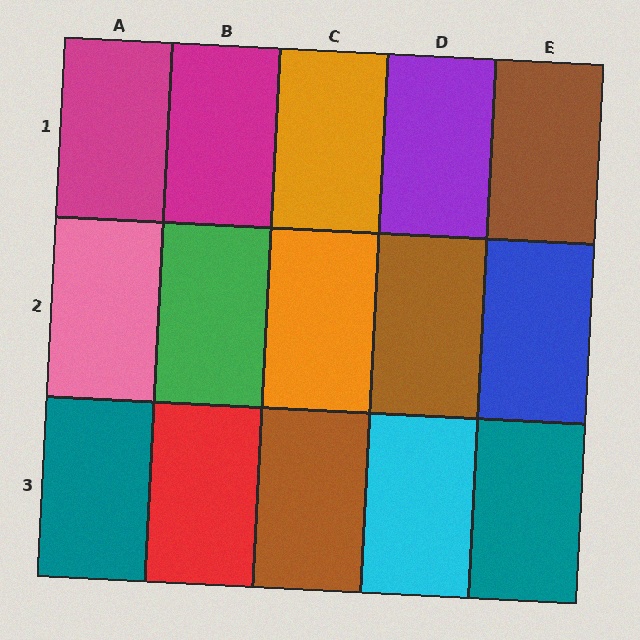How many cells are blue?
1 cell is blue.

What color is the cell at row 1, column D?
Purple.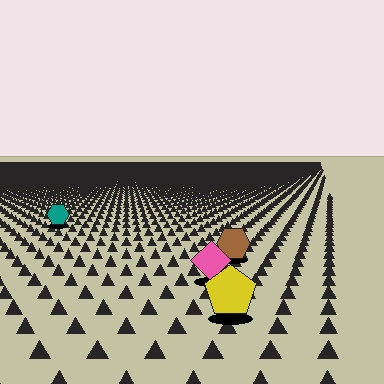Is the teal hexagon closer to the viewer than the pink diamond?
No. The pink diamond is closer — you can tell from the texture gradient: the ground texture is coarser near it.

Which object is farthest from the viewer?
The teal hexagon is farthest from the viewer. It appears smaller and the ground texture around it is denser.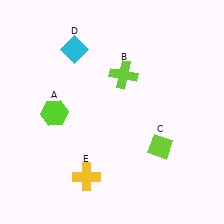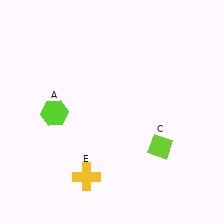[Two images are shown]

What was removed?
The cyan diamond (D), the lime cross (B) were removed in Image 2.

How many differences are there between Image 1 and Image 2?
There are 2 differences between the two images.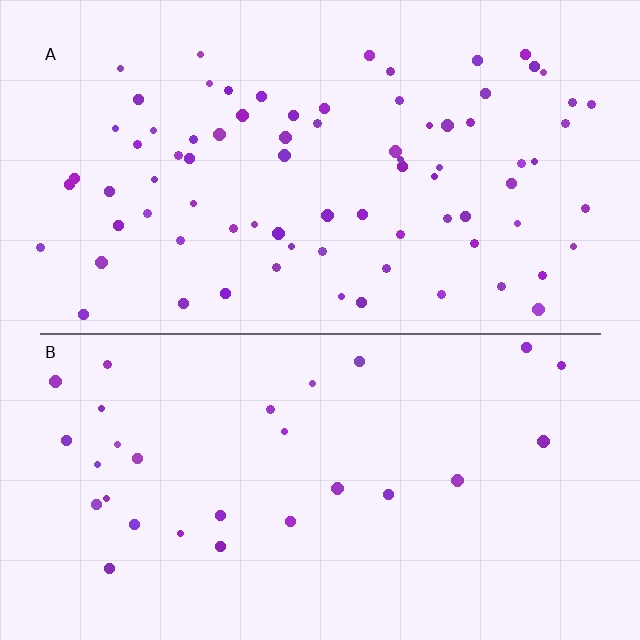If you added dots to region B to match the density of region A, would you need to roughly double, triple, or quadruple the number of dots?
Approximately triple.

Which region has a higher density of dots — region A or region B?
A (the top).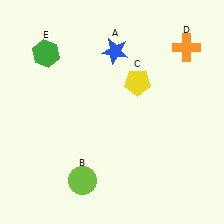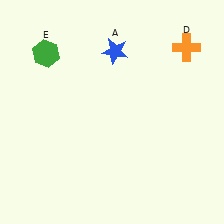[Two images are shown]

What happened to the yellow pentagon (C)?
The yellow pentagon (C) was removed in Image 2. It was in the top-right area of Image 1.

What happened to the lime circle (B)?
The lime circle (B) was removed in Image 2. It was in the bottom-left area of Image 1.